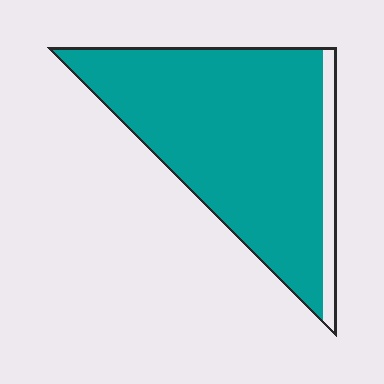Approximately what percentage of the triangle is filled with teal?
Approximately 90%.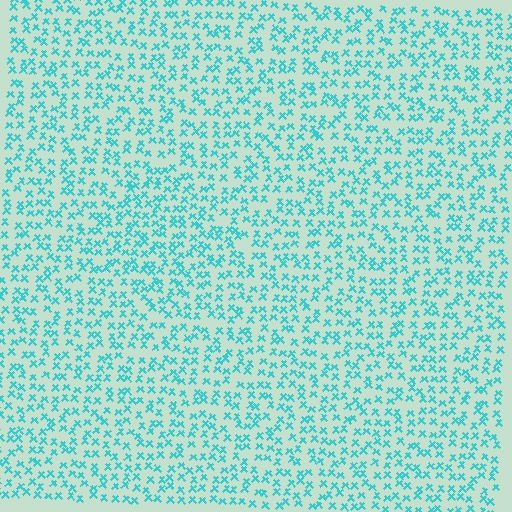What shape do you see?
I see a diamond.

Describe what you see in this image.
The image contains small cyan elements arranged at two different densities. A diamond-shaped region is visible where the elements are more densely packed than the surrounding area.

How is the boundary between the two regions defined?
The boundary is defined by a change in element density (approximately 1.3x ratio). All elements are the same color, size, and shape.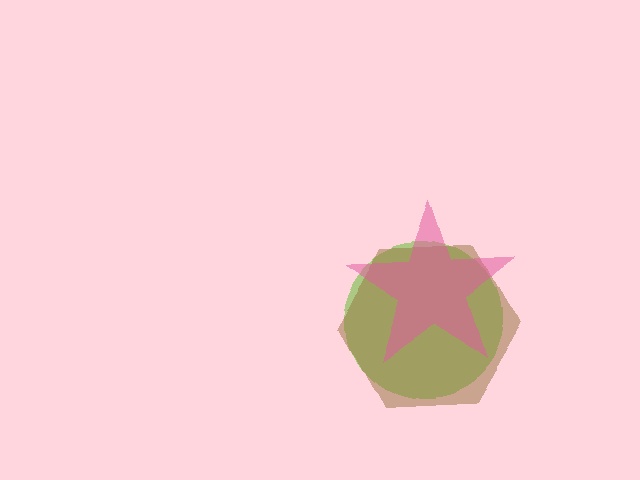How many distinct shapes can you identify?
There are 3 distinct shapes: a lime circle, a brown hexagon, a pink star.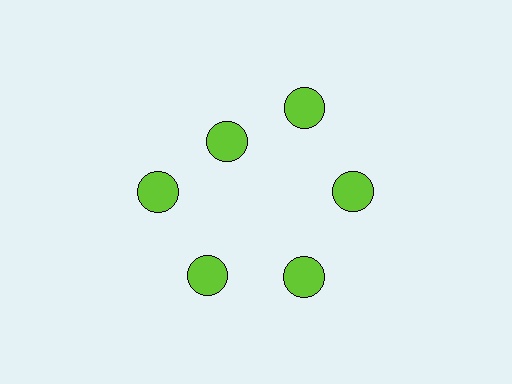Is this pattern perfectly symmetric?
No. The 6 lime circles are arranged in a ring, but one element near the 11 o'clock position is pulled inward toward the center, breaking the 6-fold rotational symmetry.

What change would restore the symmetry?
The symmetry would be restored by moving it outward, back onto the ring so that all 6 circles sit at equal angles and equal distance from the center.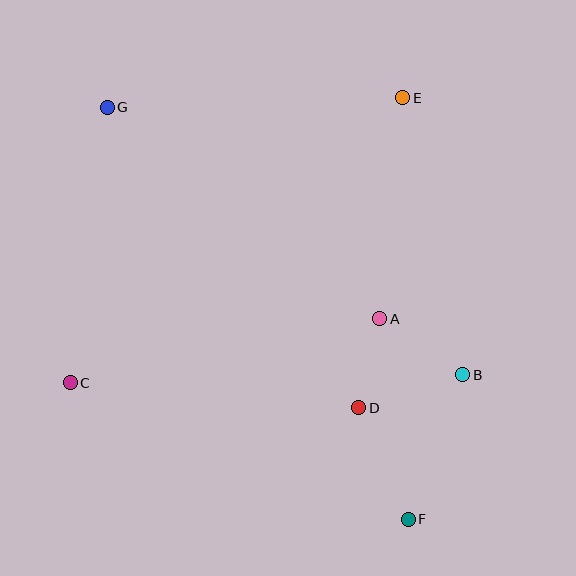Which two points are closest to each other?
Points A and D are closest to each other.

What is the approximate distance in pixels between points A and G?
The distance between A and G is approximately 345 pixels.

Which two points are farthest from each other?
Points F and G are farthest from each other.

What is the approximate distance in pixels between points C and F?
The distance between C and F is approximately 365 pixels.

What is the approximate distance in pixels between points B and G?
The distance between B and G is approximately 445 pixels.